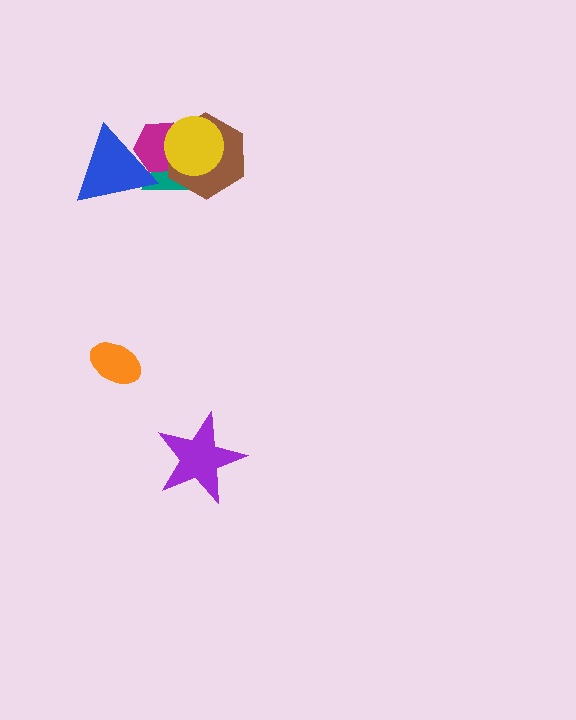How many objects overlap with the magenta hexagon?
4 objects overlap with the magenta hexagon.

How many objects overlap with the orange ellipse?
0 objects overlap with the orange ellipse.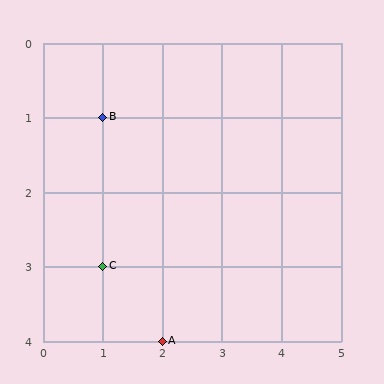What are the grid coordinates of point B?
Point B is at grid coordinates (1, 1).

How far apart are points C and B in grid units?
Points C and B are 2 rows apart.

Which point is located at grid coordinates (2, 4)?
Point A is at (2, 4).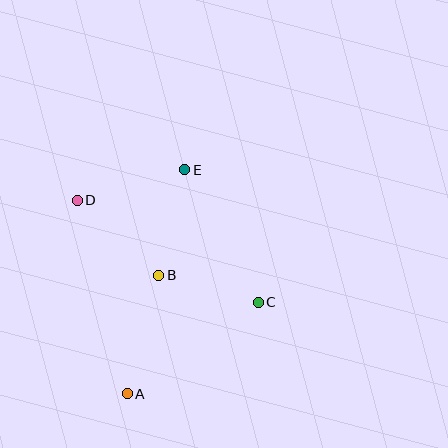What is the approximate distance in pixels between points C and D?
The distance between C and D is approximately 208 pixels.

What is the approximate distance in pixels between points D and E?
The distance between D and E is approximately 112 pixels.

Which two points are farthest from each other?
Points A and E are farthest from each other.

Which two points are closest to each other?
Points B and C are closest to each other.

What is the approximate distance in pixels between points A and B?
The distance between A and B is approximately 122 pixels.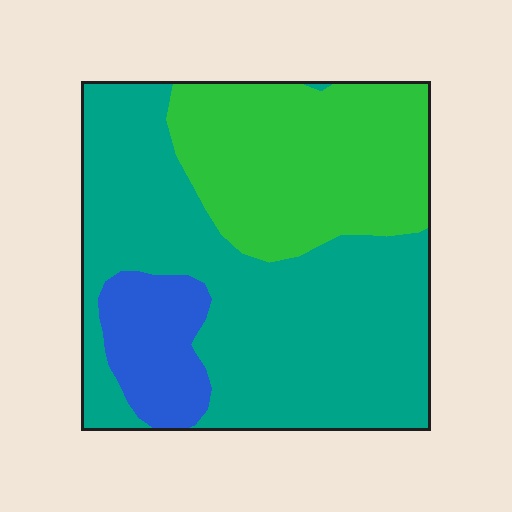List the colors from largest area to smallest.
From largest to smallest: teal, green, blue.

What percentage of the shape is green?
Green takes up about one third (1/3) of the shape.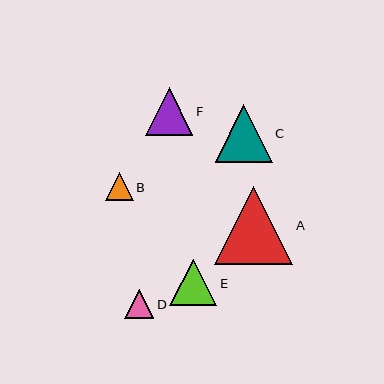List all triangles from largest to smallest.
From largest to smallest: A, C, F, E, D, B.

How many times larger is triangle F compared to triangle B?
Triangle F is approximately 1.7 times the size of triangle B.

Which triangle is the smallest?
Triangle B is the smallest with a size of approximately 28 pixels.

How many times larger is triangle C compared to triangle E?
Triangle C is approximately 1.2 times the size of triangle E.